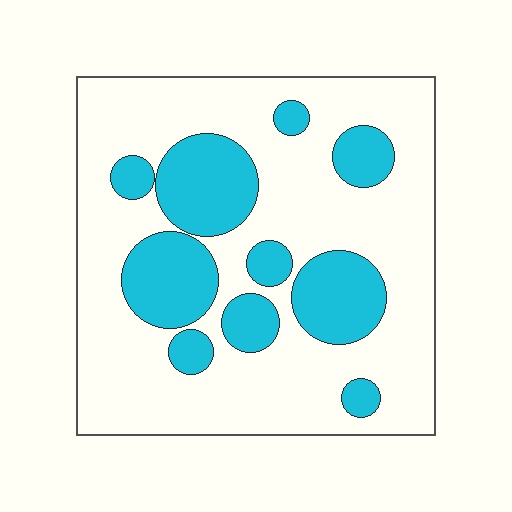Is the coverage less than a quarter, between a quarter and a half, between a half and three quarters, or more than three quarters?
Between a quarter and a half.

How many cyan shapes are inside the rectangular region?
10.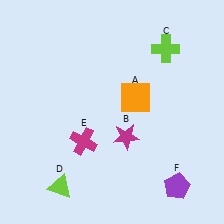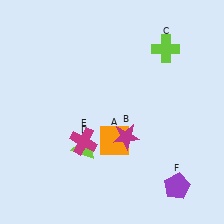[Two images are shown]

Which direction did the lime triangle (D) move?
The lime triangle (D) moved up.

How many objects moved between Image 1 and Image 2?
2 objects moved between the two images.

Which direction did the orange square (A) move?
The orange square (A) moved down.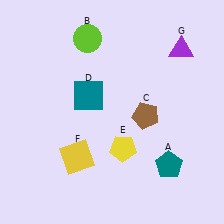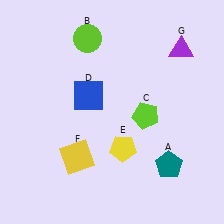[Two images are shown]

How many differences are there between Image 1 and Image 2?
There are 2 differences between the two images.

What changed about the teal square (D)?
In Image 1, D is teal. In Image 2, it changed to blue.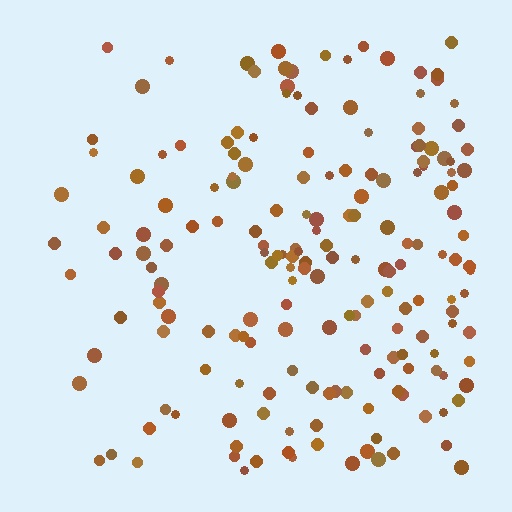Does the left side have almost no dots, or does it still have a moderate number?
Still a moderate number, just noticeably fewer than the right.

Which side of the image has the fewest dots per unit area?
The left.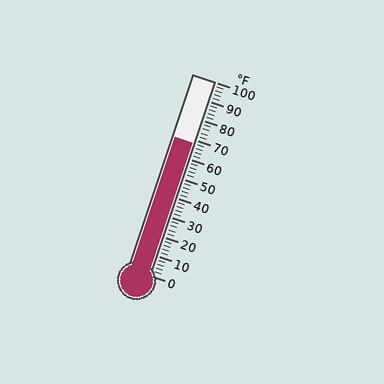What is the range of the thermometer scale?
The thermometer scale ranges from 0°F to 100°F.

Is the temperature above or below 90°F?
The temperature is below 90°F.